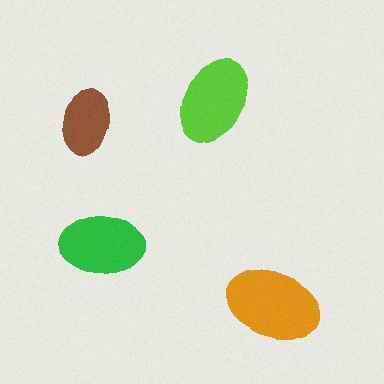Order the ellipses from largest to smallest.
the orange one, the lime one, the green one, the brown one.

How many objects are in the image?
There are 4 objects in the image.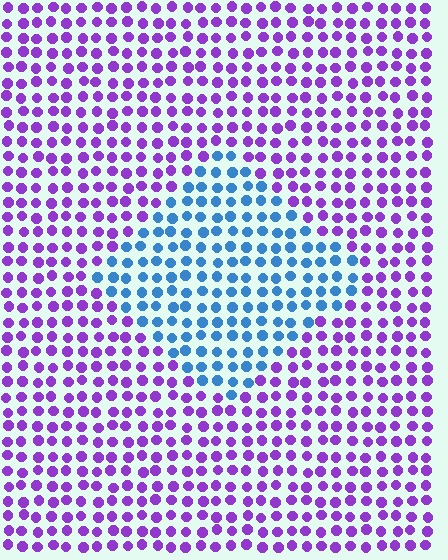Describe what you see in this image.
The image is filled with small purple elements in a uniform arrangement. A diamond-shaped region is visible where the elements are tinted to a slightly different hue, forming a subtle color boundary.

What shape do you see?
I see a diamond.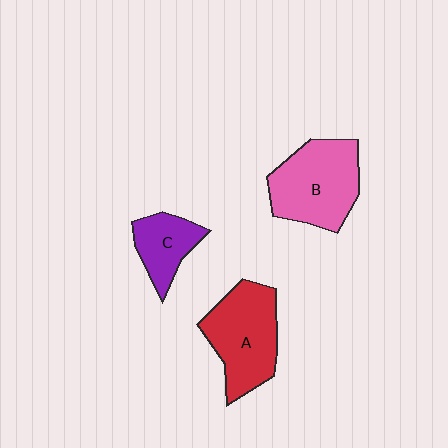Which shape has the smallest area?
Shape C (purple).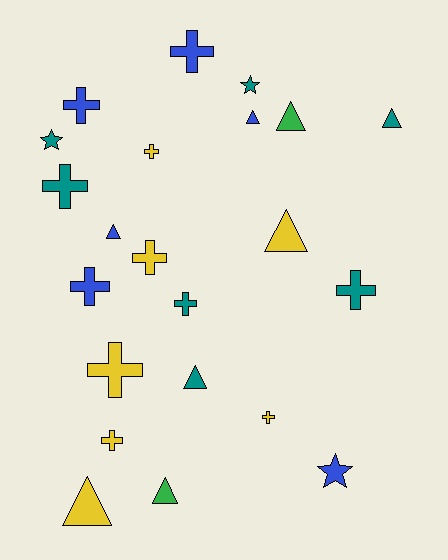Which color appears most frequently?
Teal, with 7 objects.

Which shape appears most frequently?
Cross, with 11 objects.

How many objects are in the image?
There are 22 objects.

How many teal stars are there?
There are 2 teal stars.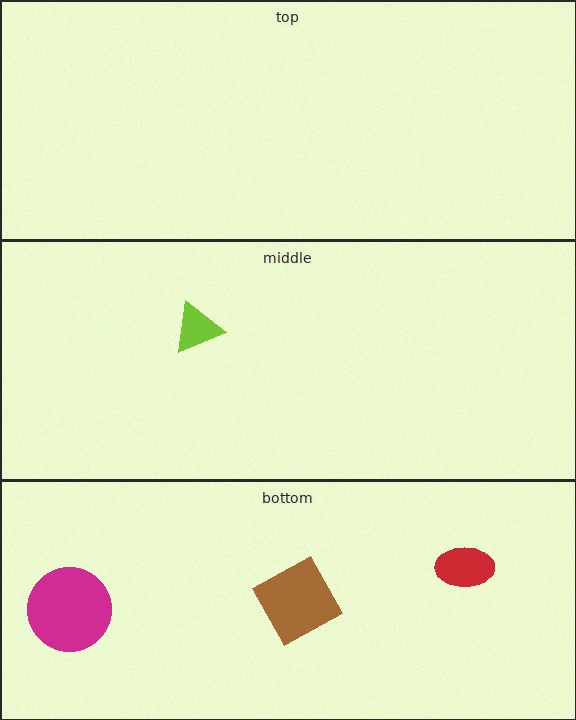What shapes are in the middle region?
The lime triangle.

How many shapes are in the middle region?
1.